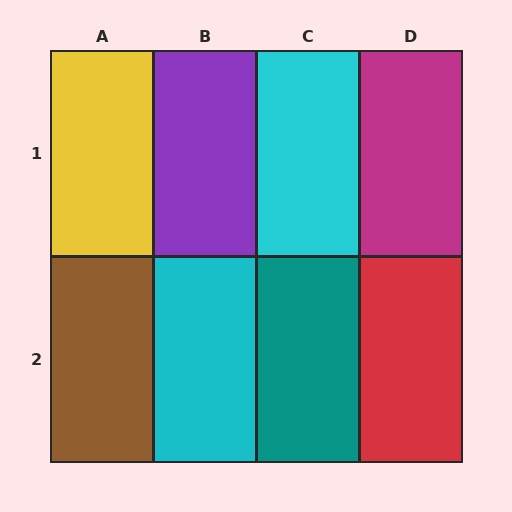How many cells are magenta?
1 cell is magenta.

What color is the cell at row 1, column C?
Cyan.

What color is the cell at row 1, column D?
Magenta.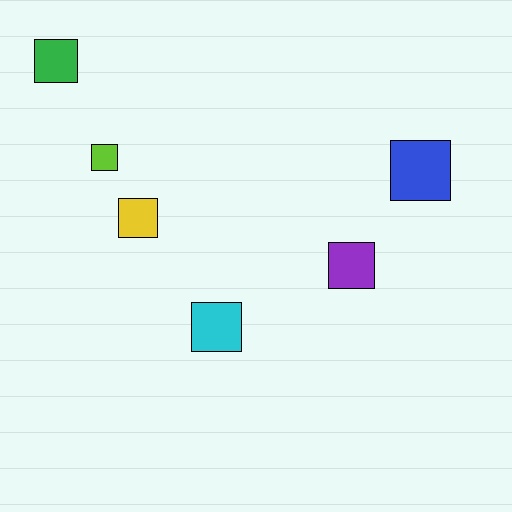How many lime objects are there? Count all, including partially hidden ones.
There is 1 lime object.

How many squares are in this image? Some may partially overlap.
There are 6 squares.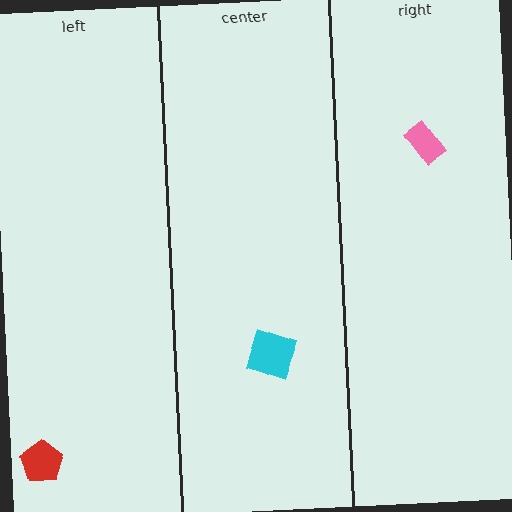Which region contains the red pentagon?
The left region.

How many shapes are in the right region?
1.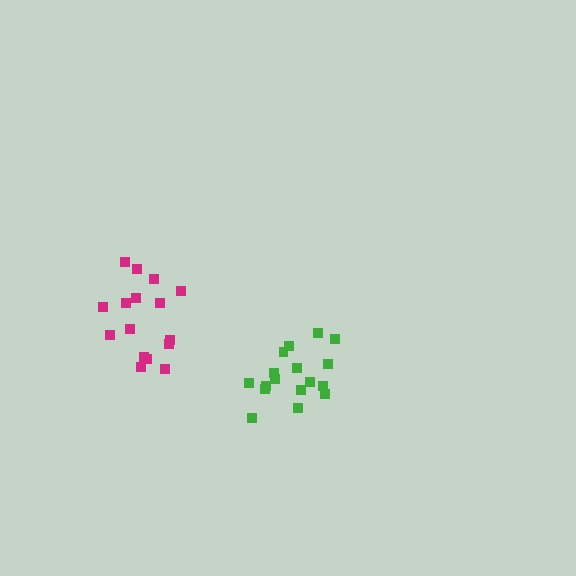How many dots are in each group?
Group 1: 16 dots, Group 2: 17 dots (33 total).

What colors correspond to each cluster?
The clusters are colored: magenta, green.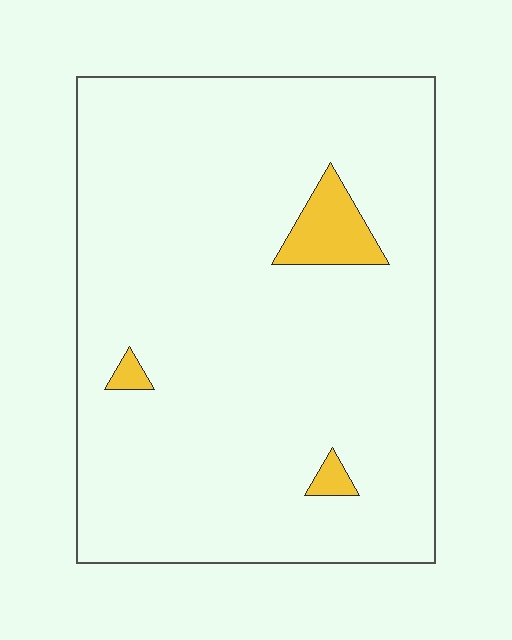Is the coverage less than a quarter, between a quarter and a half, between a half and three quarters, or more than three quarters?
Less than a quarter.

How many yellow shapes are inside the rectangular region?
3.